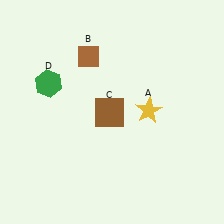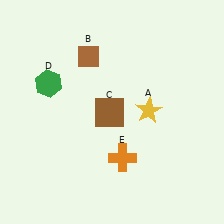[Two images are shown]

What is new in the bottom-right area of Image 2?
An orange cross (E) was added in the bottom-right area of Image 2.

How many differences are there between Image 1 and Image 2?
There is 1 difference between the two images.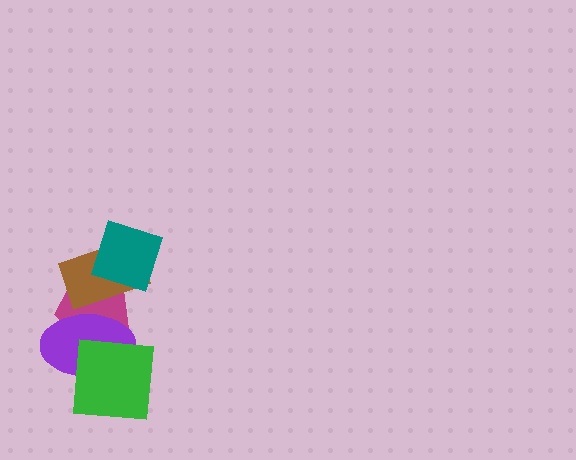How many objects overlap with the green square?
1 object overlaps with the green square.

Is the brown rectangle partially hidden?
Yes, it is partially covered by another shape.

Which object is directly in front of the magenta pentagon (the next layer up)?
The purple ellipse is directly in front of the magenta pentagon.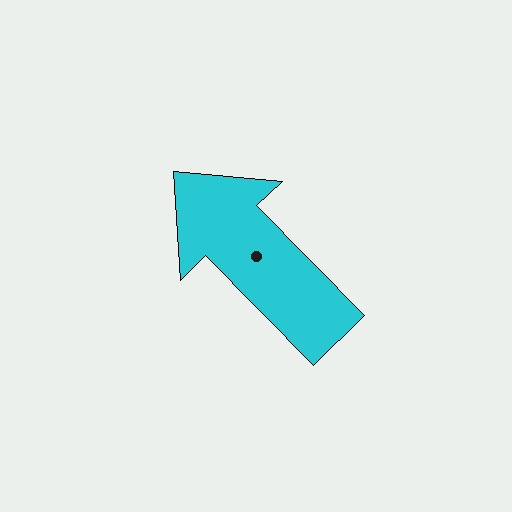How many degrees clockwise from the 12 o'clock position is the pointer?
Approximately 316 degrees.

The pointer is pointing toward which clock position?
Roughly 11 o'clock.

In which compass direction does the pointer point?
Northwest.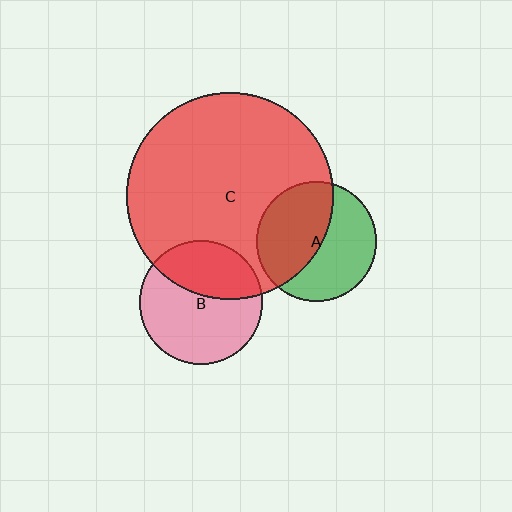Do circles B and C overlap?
Yes.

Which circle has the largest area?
Circle C (red).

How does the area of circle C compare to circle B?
Approximately 2.8 times.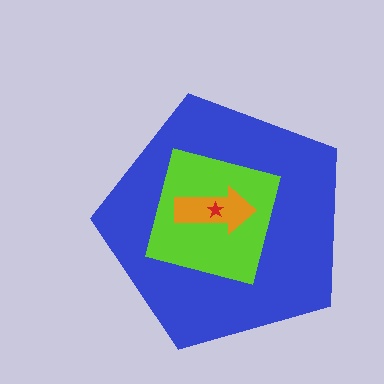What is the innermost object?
The red star.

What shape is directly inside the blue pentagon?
The lime square.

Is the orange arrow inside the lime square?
Yes.